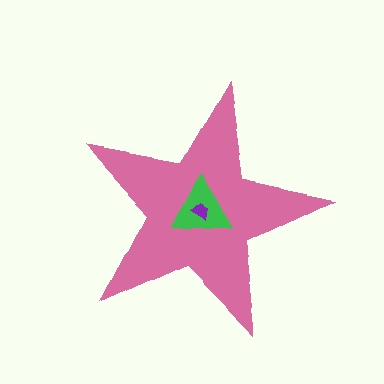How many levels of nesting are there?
3.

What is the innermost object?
The purple trapezoid.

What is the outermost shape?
The pink star.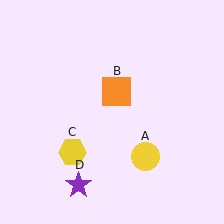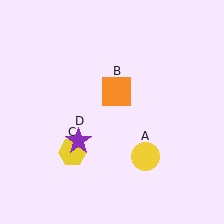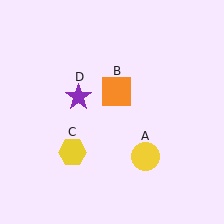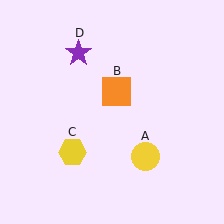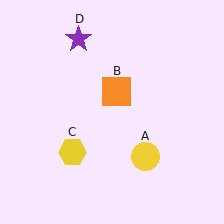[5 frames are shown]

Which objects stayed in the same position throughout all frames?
Yellow circle (object A) and orange square (object B) and yellow hexagon (object C) remained stationary.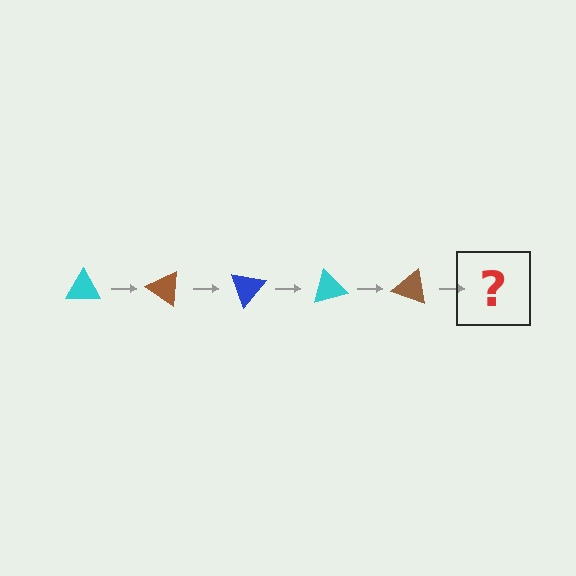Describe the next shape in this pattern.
It should be a blue triangle, rotated 175 degrees from the start.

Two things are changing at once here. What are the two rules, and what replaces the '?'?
The two rules are that it rotates 35 degrees each step and the color cycles through cyan, brown, and blue. The '?' should be a blue triangle, rotated 175 degrees from the start.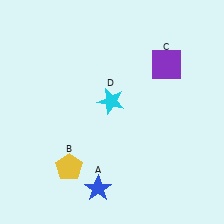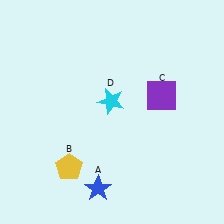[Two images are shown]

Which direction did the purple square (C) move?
The purple square (C) moved down.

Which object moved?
The purple square (C) moved down.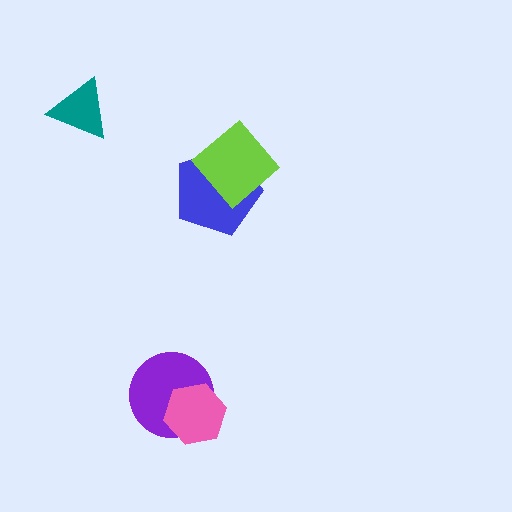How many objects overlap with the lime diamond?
1 object overlaps with the lime diamond.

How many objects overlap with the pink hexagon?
1 object overlaps with the pink hexagon.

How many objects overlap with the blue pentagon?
1 object overlaps with the blue pentagon.